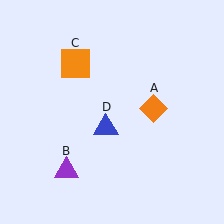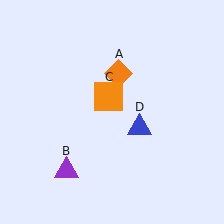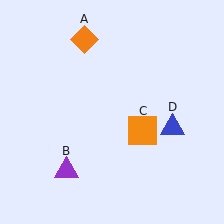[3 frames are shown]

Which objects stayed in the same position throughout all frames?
Purple triangle (object B) remained stationary.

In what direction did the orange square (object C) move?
The orange square (object C) moved down and to the right.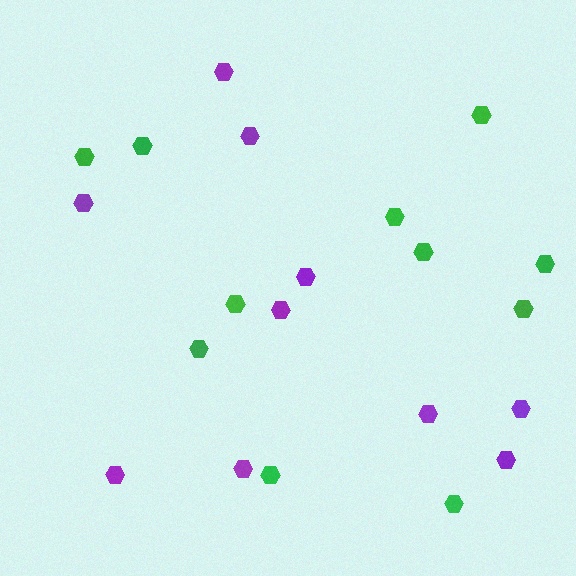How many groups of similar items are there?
There are 2 groups: one group of purple hexagons (10) and one group of green hexagons (11).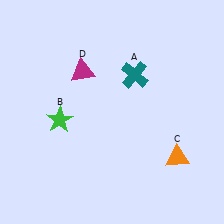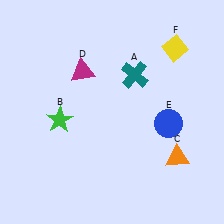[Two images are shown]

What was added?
A blue circle (E), a yellow diamond (F) were added in Image 2.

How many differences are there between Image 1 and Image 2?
There are 2 differences between the two images.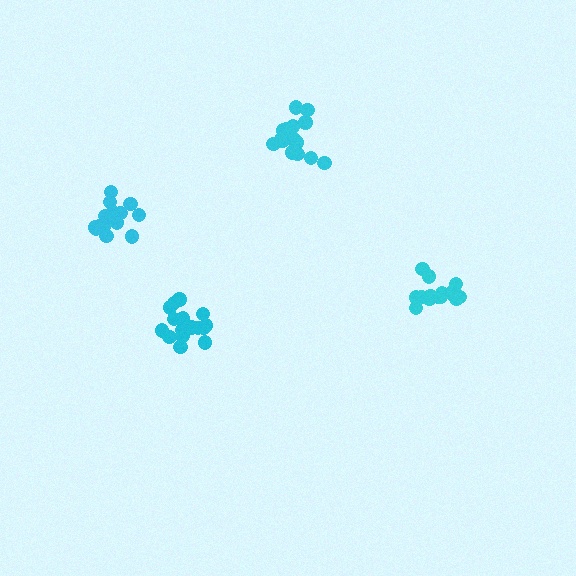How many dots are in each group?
Group 1: 17 dots, Group 2: 15 dots, Group 3: 20 dots, Group 4: 17 dots (69 total).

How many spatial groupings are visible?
There are 4 spatial groupings.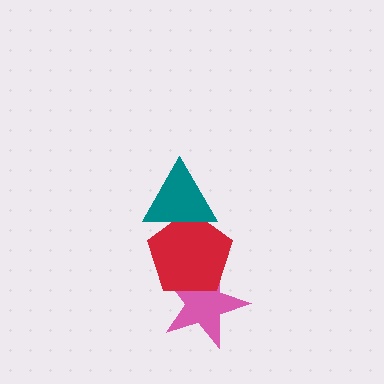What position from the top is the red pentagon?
The red pentagon is 2nd from the top.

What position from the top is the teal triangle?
The teal triangle is 1st from the top.